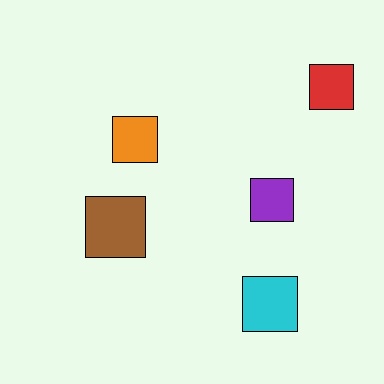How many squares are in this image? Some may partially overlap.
There are 5 squares.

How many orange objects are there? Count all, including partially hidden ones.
There is 1 orange object.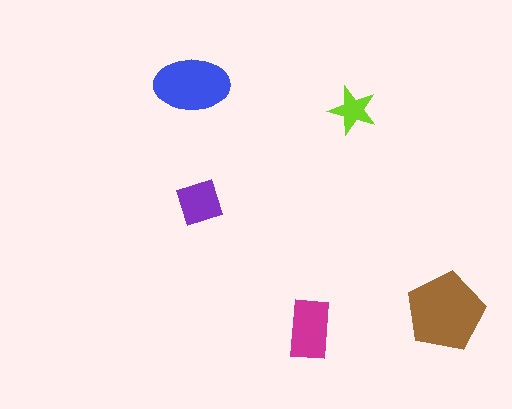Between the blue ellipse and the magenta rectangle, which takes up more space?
The blue ellipse.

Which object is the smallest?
The lime star.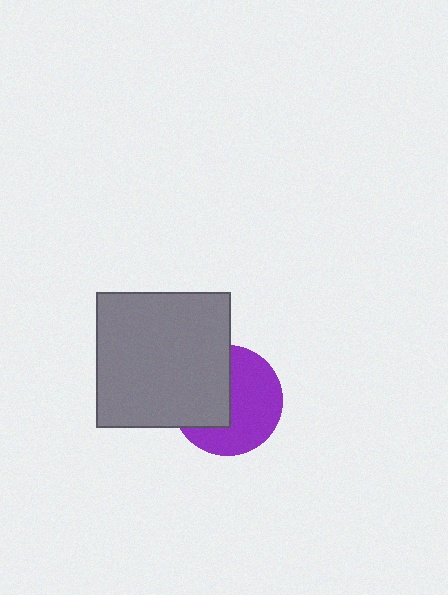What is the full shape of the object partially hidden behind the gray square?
The partially hidden object is a purple circle.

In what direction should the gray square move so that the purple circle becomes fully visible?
The gray square should move left. That is the shortest direction to clear the overlap and leave the purple circle fully visible.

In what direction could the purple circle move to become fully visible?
The purple circle could move right. That would shift it out from behind the gray square entirely.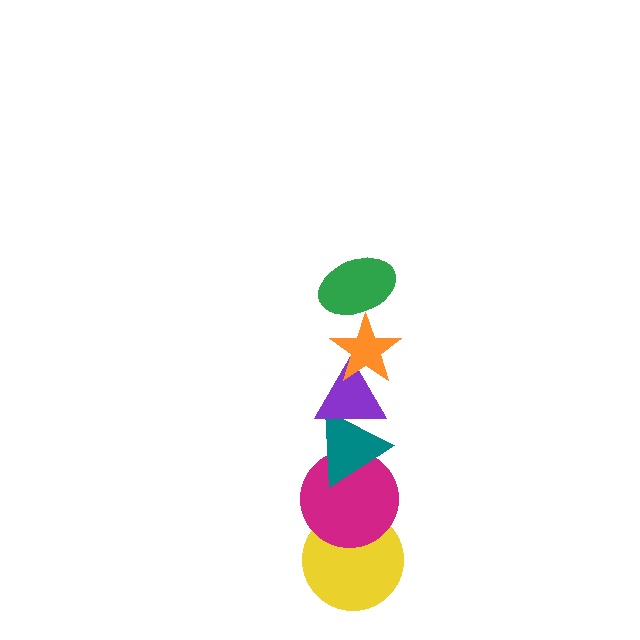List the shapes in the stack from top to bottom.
From top to bottom: the green ellipse, the orange star, the purple triangle, the teal triangle, the magenta circle, the yellow circle.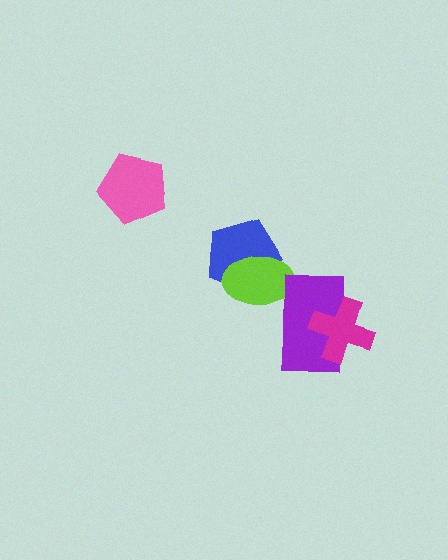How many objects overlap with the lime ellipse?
2 objects overlap with the lime ellipse.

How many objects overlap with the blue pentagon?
1 object overlaps with the blue pentagon.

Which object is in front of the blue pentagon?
The lime ellipse is in front of the blue pentagon.